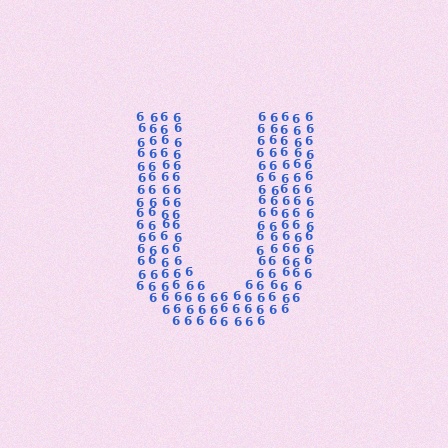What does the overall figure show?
The overall figure shows the letter U.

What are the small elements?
The small elements are digit 6's.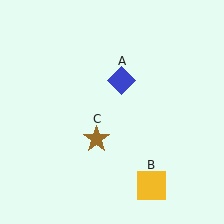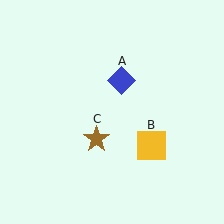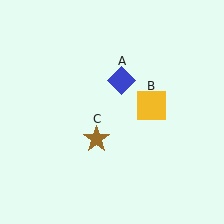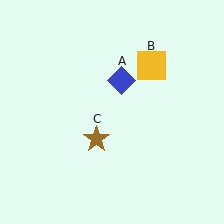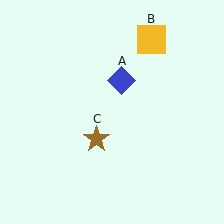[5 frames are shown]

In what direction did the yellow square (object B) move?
The yellow square (object B) moved up.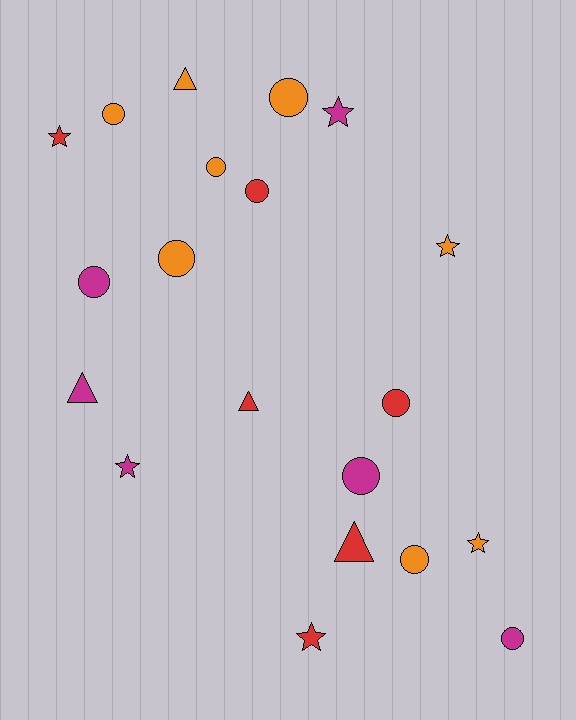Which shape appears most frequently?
Circle, with 10 objects.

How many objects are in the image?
There are 20 objects.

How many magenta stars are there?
There are 2 magenta stars.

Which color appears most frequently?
Orange, with 8 objects.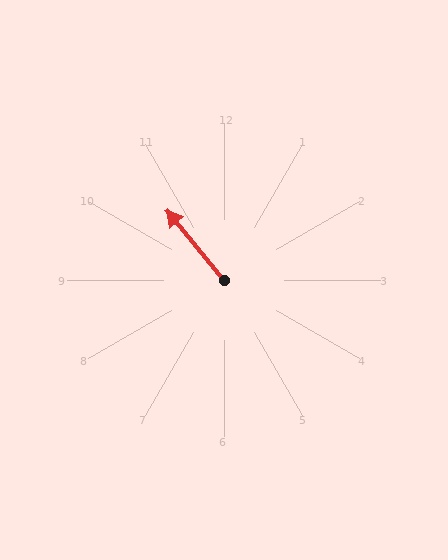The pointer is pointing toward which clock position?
Roughly 11 o'clock.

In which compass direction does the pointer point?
Northwest.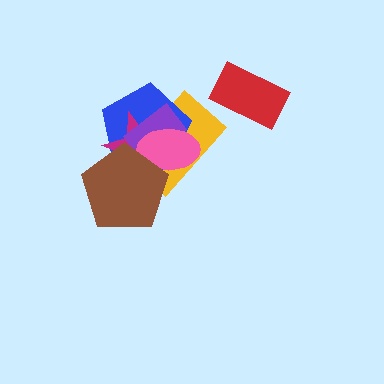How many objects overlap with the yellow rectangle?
5 objects overlap with the yellow rectangle.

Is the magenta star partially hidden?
Yes, it is partially covered by another shape.